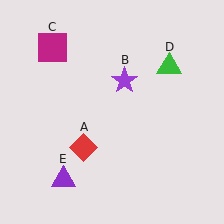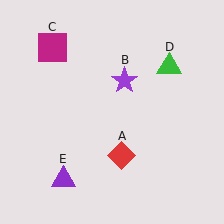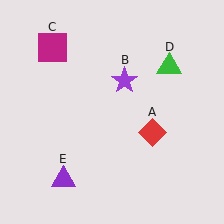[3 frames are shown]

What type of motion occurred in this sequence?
The red diamond (object A) rotated counterclockwise around the center of the scene.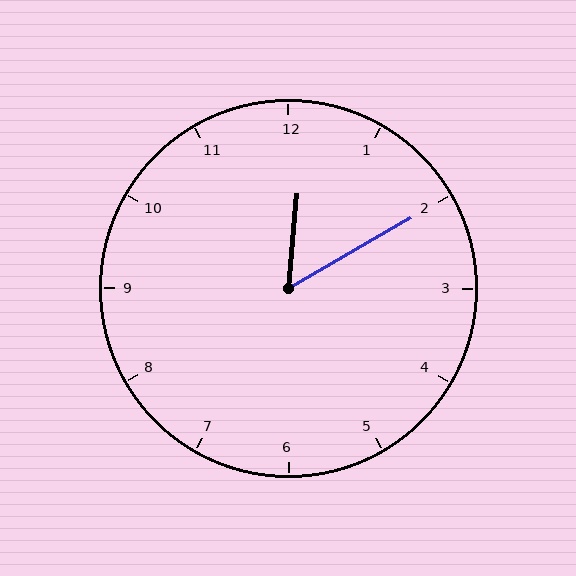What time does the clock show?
12:10.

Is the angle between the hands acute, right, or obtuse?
It is acute.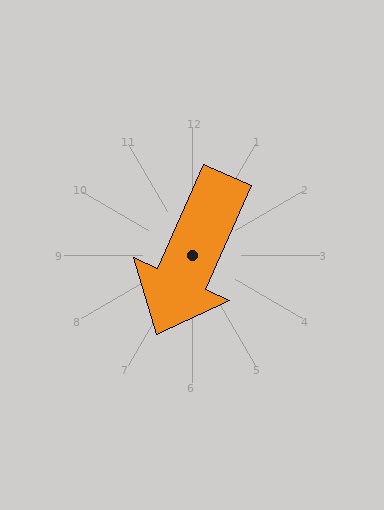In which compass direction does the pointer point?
Southwest.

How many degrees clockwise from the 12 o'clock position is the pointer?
Approximately 204 degrees.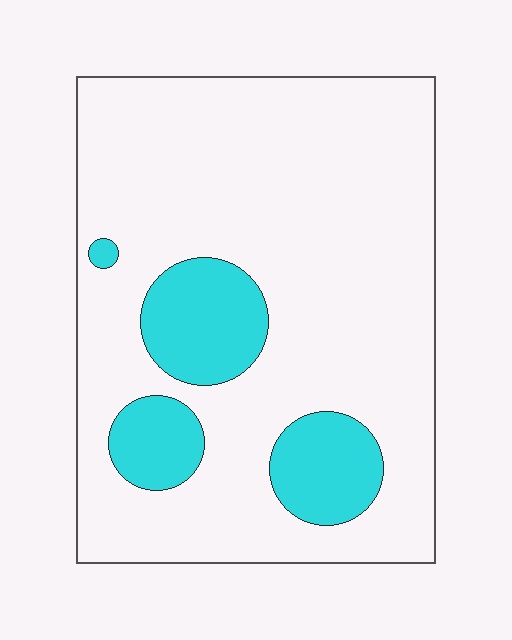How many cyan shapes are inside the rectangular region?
4.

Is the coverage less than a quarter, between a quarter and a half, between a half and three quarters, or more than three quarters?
Less than a quarter.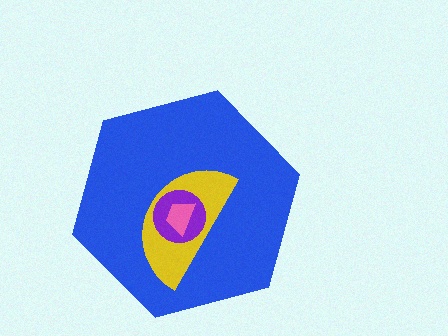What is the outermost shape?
The blue hexagon.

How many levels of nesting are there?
4.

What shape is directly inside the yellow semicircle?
The purple circle.